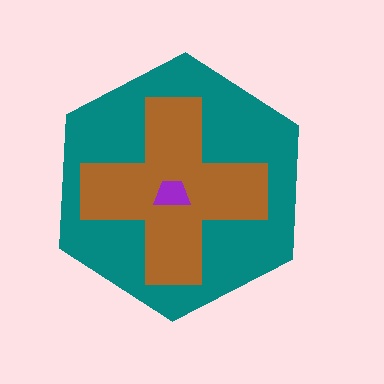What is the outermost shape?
The teal hexagon.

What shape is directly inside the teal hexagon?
The brown cross.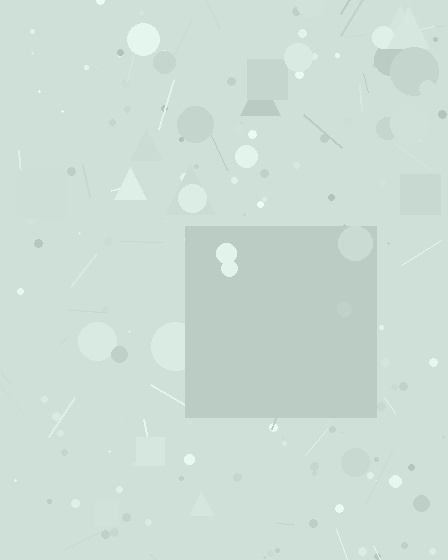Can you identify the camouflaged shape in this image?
The camouflaged shape is a square.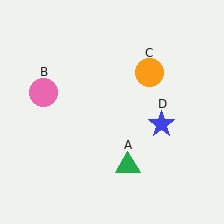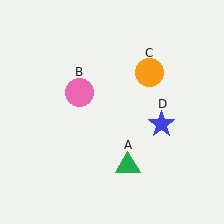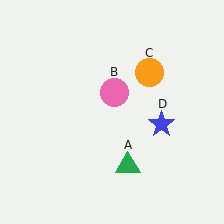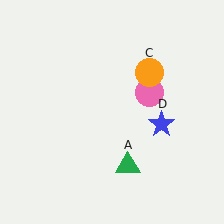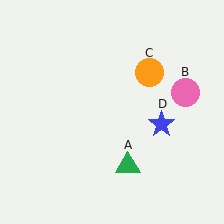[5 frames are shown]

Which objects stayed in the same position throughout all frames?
Green triangle (object A) and orange circle (object C) and blue star (object D) remained stationary.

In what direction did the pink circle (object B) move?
The pink circle (object B) moved right.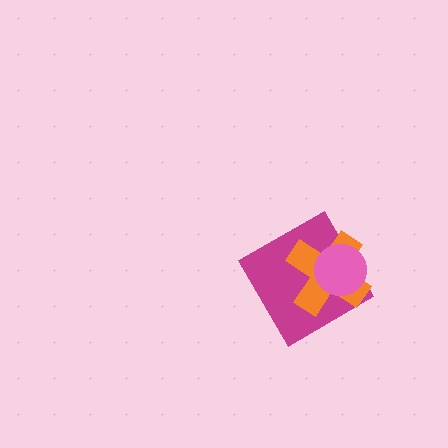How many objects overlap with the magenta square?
2 objects overlap with the magenta square.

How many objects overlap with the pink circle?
2 objects overlap with the pink circle.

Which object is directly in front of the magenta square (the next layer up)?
The orange cross is directly in front of the magenta square.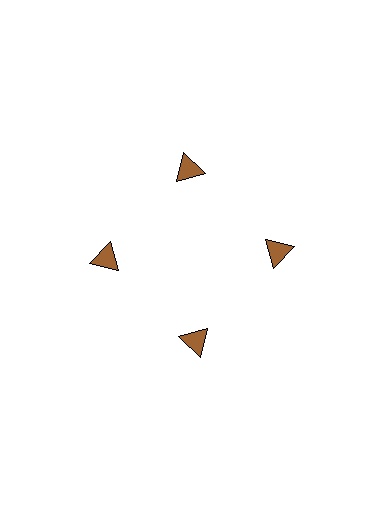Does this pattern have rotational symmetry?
Yes, this pattern has 4-fold rotational symmetry. It looks the same after rotating 90 degrees around the center.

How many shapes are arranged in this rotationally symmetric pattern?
There are 4 shapes, arranged in 4 groups of 1.